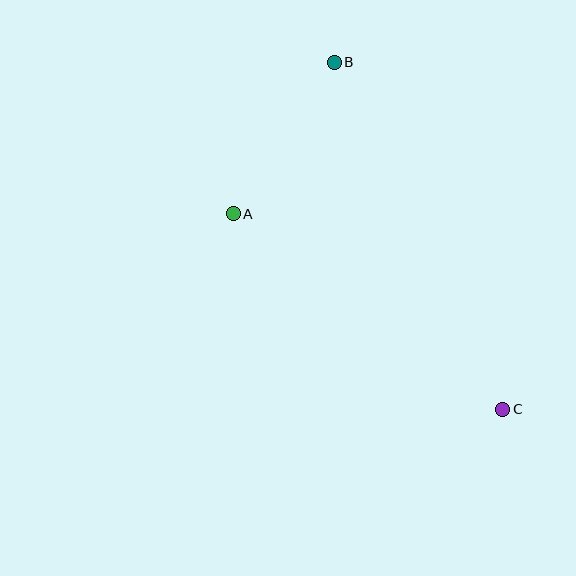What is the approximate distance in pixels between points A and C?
The distance between A and C is approximately 333 pixels.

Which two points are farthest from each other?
Points B and C are farthest from each other.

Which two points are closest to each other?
Points A and B are closest to each other.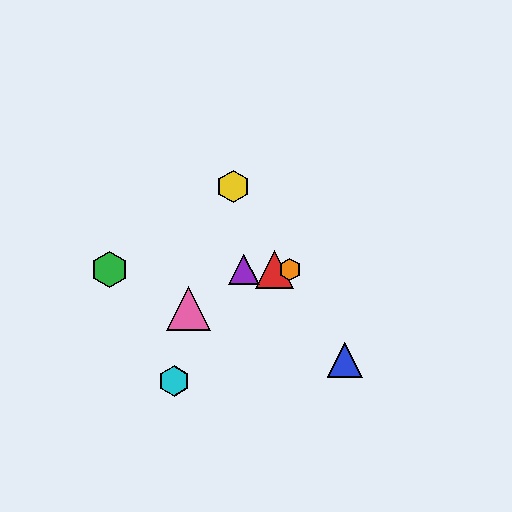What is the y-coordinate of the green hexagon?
The green hexagon is at y≈269.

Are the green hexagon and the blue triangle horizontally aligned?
No, the green hexagon is at y≈269 and the blue triangle is at y≈360.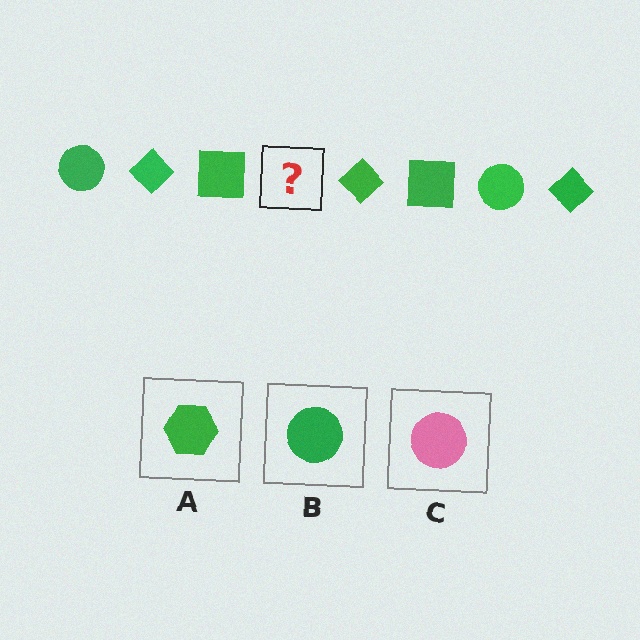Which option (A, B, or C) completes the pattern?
B.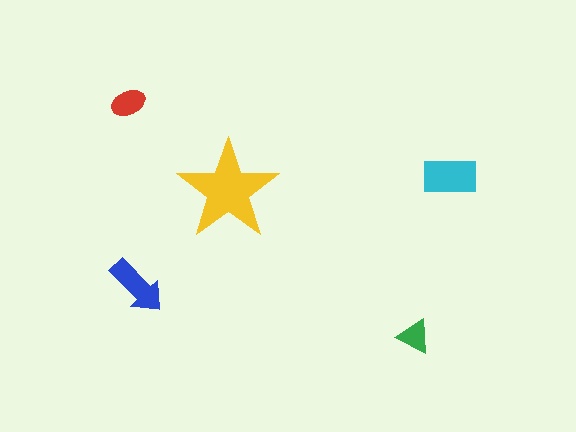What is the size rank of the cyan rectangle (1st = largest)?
2nd.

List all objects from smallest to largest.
The green triangle, the red ellipse, the blue arrow, the cyan rectangle, the yellow star.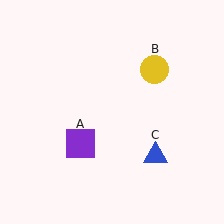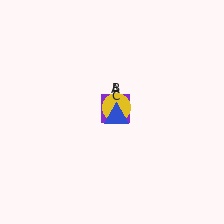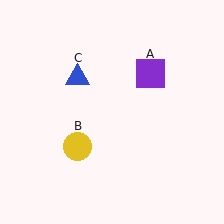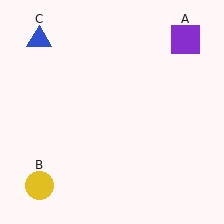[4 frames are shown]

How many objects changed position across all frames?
3 objects changed position: purple square (object A), yellow circle (object B), blue triangle (object C).